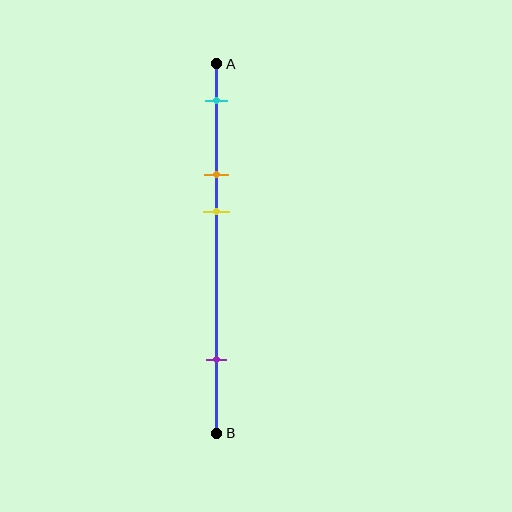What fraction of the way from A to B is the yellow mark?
The yellow mark is approximately 40% (0.4) of the way from A to B.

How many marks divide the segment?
There are 4 marks dividing the segment.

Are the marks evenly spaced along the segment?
No, the marks are not evenly spaced.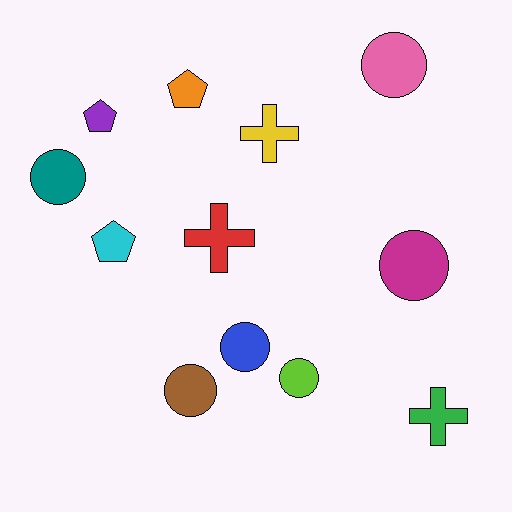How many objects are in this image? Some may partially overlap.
There are 12 objects.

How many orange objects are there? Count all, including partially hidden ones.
There is 1 orange object.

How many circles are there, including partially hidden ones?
There are 6 circles.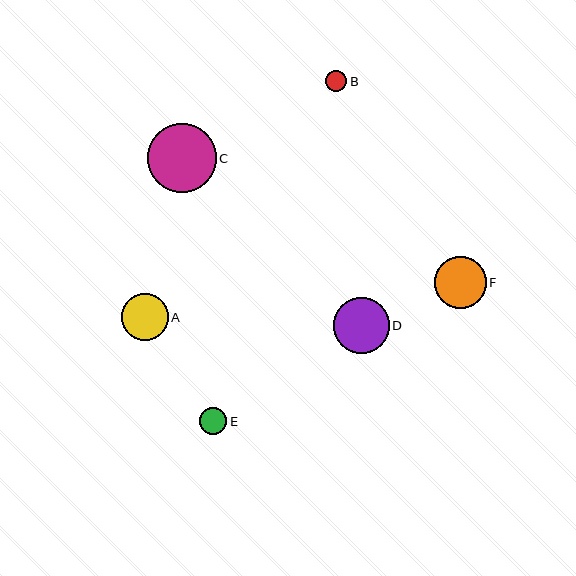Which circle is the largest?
Circle C is the largest with a size of approximately 69 pixels.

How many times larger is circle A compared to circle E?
Circle A is approximately 1.7 times the size of circle E.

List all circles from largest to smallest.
From largest to smallest: C, D, F, A, E, B.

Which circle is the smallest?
Circle B is the smallest with a size of approximately 21 pixels.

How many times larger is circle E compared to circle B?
Circle E is approximately 1.3 times the size of circle B.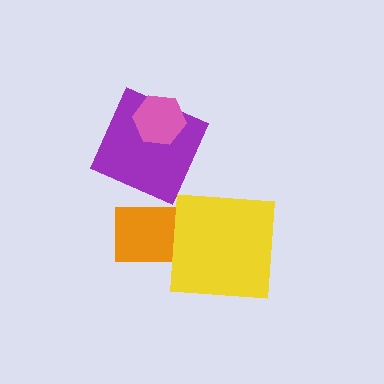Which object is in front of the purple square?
The pink hexagon is in front of the purple square.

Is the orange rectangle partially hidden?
Yes, it is partially covered by another shape.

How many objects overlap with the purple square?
1 object overlaps with the purple square.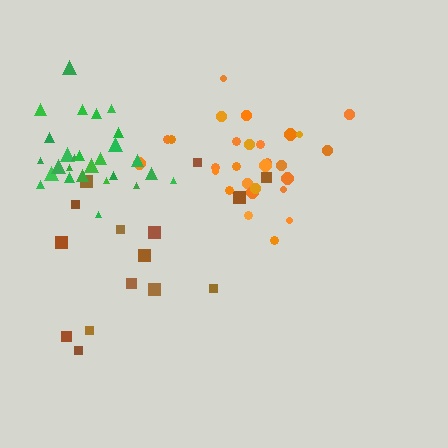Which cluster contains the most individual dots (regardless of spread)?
Orange (28).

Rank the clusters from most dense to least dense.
green, orange, brown.